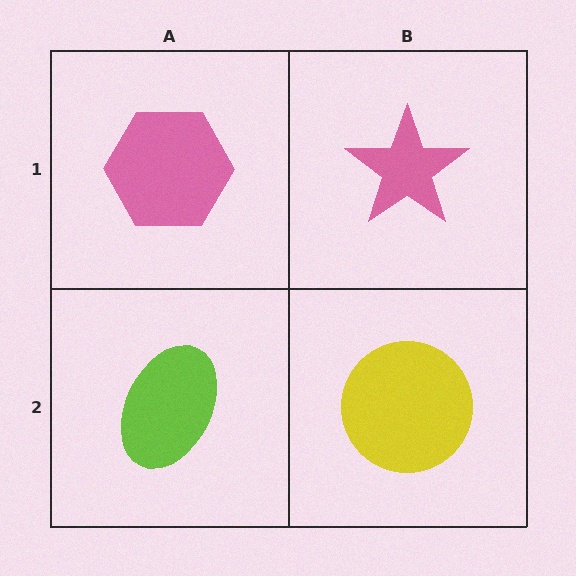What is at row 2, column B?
A yellow circle.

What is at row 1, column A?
A pink hexagon.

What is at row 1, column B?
A pink star.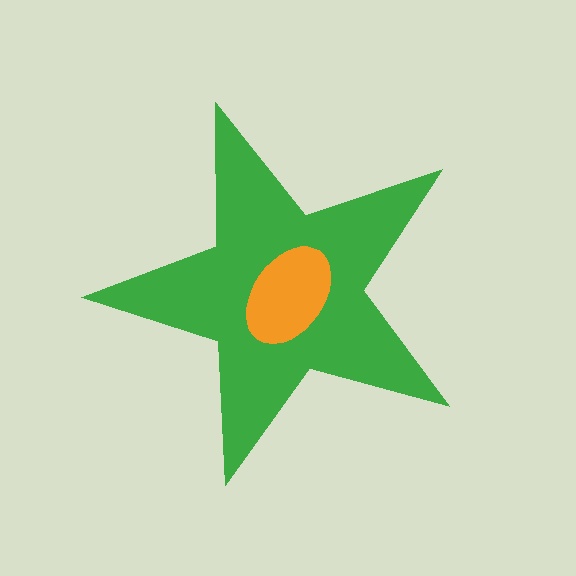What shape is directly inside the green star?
The orange ellipse.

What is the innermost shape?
The orange ellipse.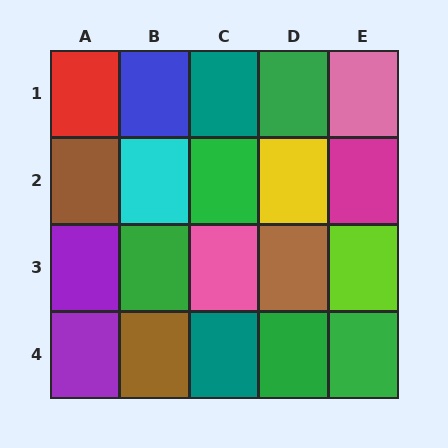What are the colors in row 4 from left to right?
Purple, brown, teal, green, green.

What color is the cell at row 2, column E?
Magenta.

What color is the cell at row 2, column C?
Green.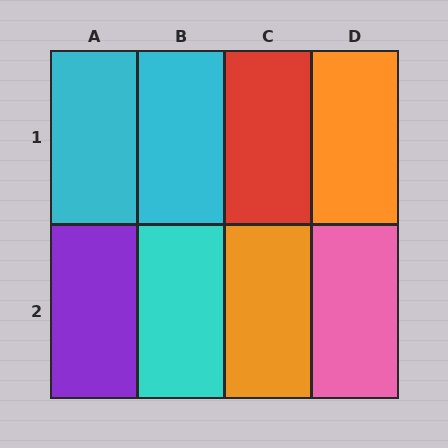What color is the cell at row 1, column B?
Cyan.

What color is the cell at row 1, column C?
Red.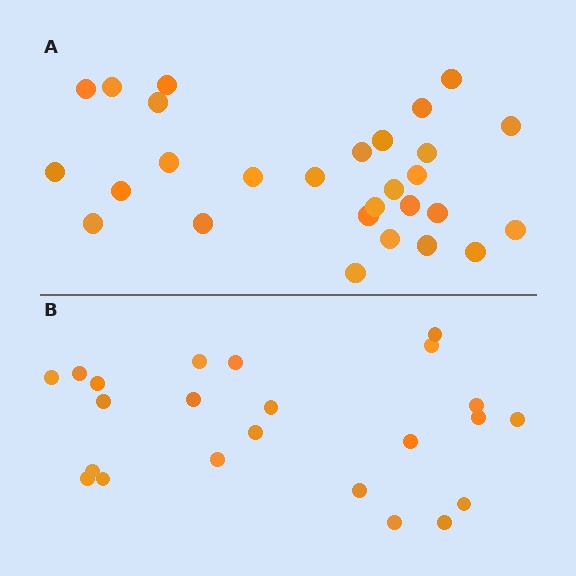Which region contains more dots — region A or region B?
Region A (the top region) has more dots.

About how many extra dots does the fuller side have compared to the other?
Region A has about 5 more dots than region B.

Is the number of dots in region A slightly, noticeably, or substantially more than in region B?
Region A has only slightly more — the two regions are fairly close. The ratio is roughly 1.2 to 1.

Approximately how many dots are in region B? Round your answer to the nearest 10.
About 20 dots. (The exact count is 23, which rounds to 20.)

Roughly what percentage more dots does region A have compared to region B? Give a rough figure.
About 20% more.